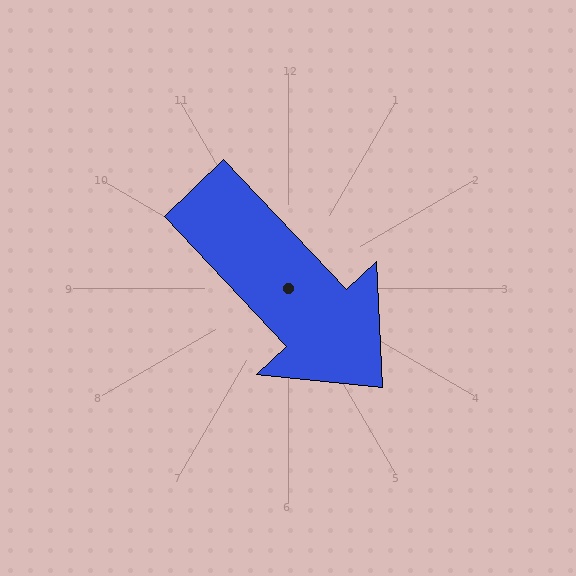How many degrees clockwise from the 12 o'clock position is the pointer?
Approximately 137 degrees.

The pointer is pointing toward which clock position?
Roughly 5 o'clock.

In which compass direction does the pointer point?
Southeast.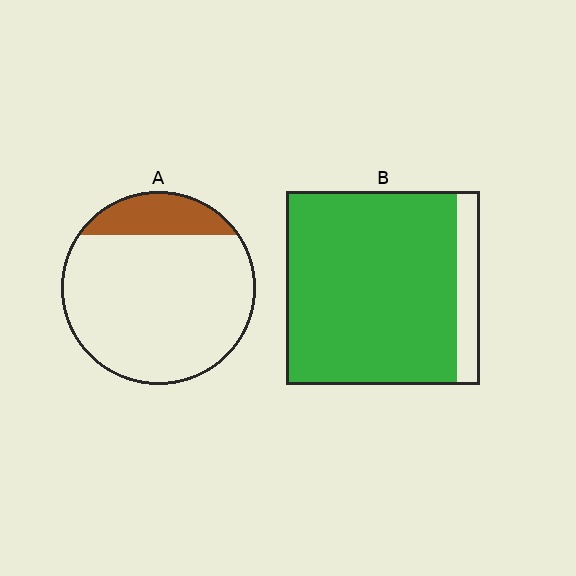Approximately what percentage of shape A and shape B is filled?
A is approximately 15% and B is approximately 90%.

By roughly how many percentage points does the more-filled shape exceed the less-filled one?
By roughly 70 percentage points (B over A).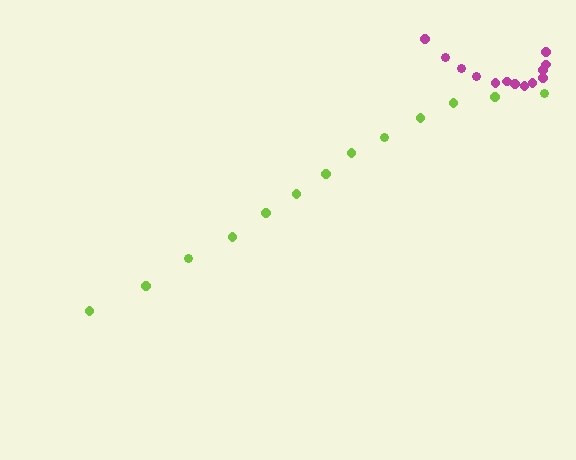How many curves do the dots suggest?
There are 2 distinct paths.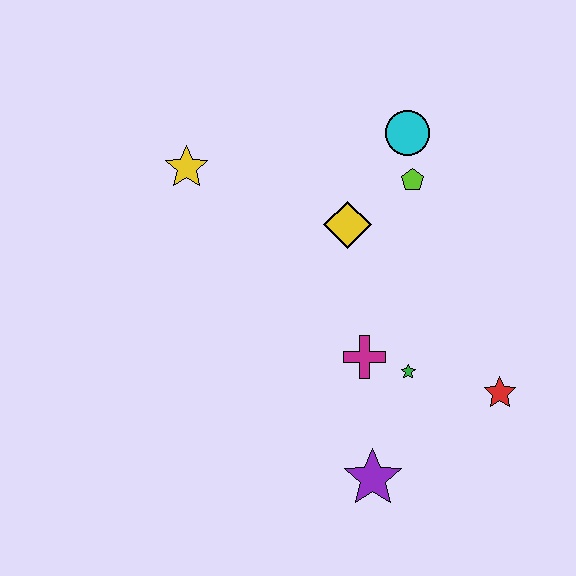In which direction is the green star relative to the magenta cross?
The green star is to the right of the magenta cross.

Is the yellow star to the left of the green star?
Yes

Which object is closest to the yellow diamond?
The lime pentagon is closest to the yellow diamond.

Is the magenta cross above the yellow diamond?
No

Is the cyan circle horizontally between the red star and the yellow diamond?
Yes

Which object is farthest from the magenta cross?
The yellow star is farthest from the magenta cross.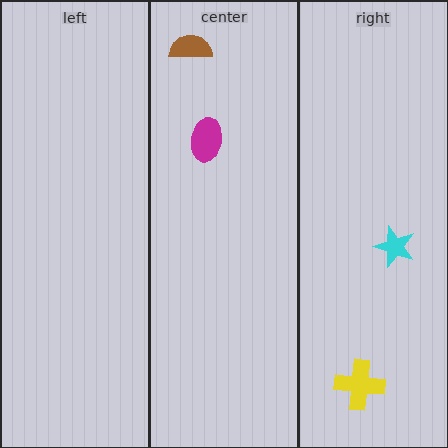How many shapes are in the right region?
2.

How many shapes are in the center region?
2.